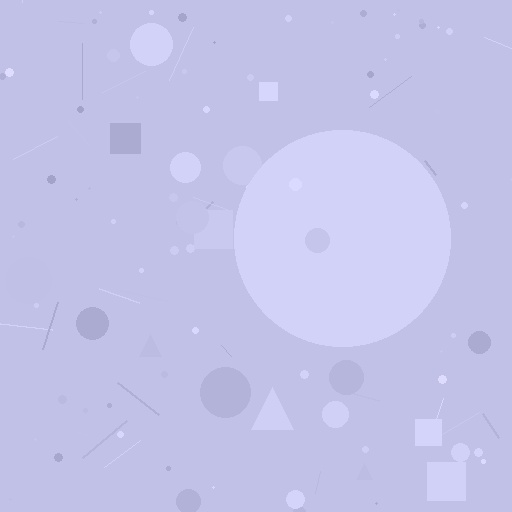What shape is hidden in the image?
A circle is hidden in the image.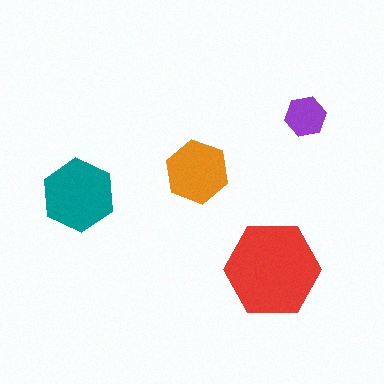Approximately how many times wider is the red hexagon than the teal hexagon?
About 1.5 times wider.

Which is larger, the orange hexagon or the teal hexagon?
The teal one.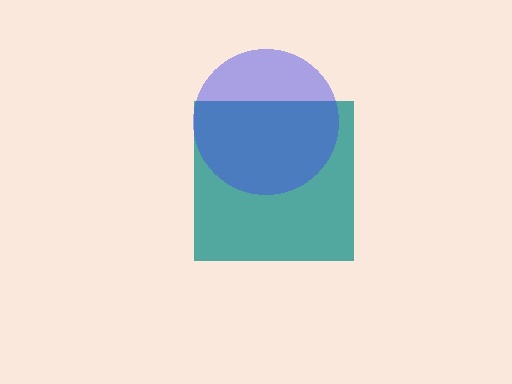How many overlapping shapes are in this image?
There are 2 overlapping shapes in the image.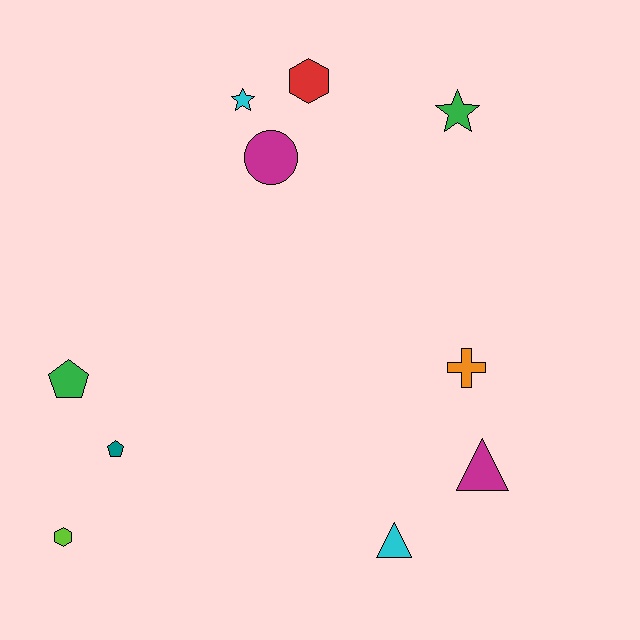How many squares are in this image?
There are no squares.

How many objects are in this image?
There are 10 objects.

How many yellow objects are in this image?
There are no yellow objects.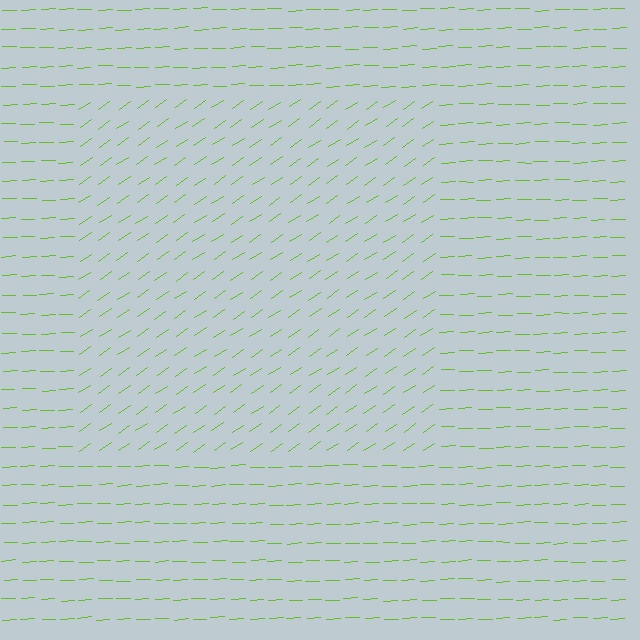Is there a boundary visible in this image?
Yes, there is a texture boundary formed by a change in line orientation.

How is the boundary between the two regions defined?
The boundary is defined purely by a change in line orientation (approximately 32 degrees difference). All lines are the same color and thickness.